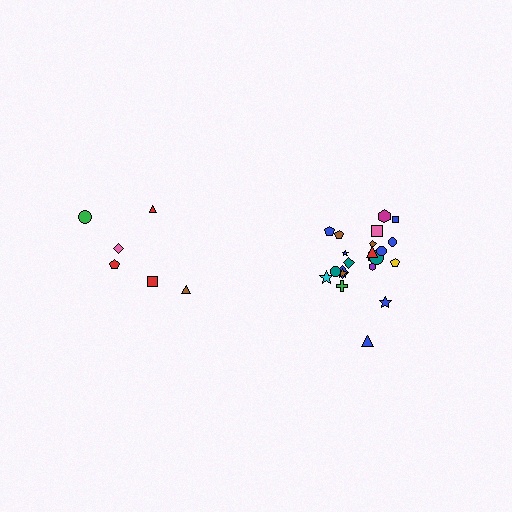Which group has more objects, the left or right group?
The right group.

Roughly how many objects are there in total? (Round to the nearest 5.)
Roughly 30 objects in total.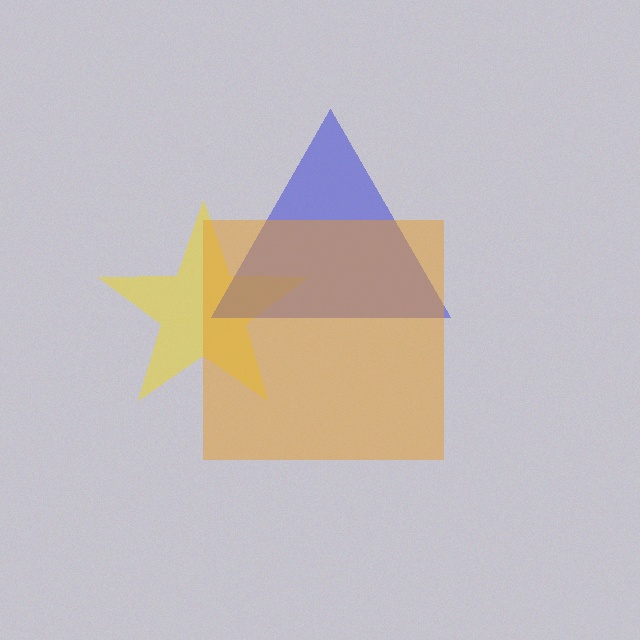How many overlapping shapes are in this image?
There are 3 overlapping shapes in the image.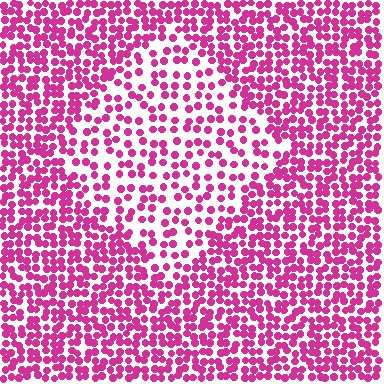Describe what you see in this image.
The image contains small magenta elements arranged at two different densities. A diamond-shaped region is visible where the elements are less densely packed than the surrounding area.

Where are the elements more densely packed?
The elements are more densely packed outside the diamond boundary.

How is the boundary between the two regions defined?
The boundary is defined by a change in element density (approximately 1.9x ratio). All elements are the same color, size, and shape.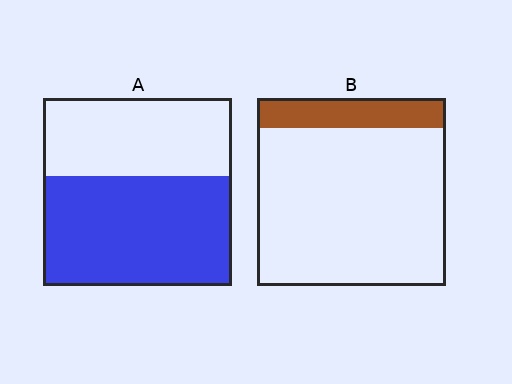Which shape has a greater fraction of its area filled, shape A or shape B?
Shape A.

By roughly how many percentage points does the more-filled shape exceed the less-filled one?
By roughly 45 percentage points (A over B).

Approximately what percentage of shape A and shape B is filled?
A is approximately 60% and B is approximately 15%.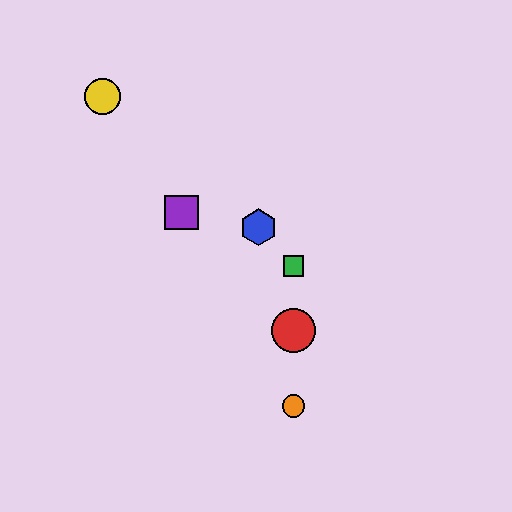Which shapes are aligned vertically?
The red circle, the green square, the orange circle are aligned vertically.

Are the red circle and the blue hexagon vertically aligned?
No, the red circle is at x≈294 and the blue hexagon is at x≈259.